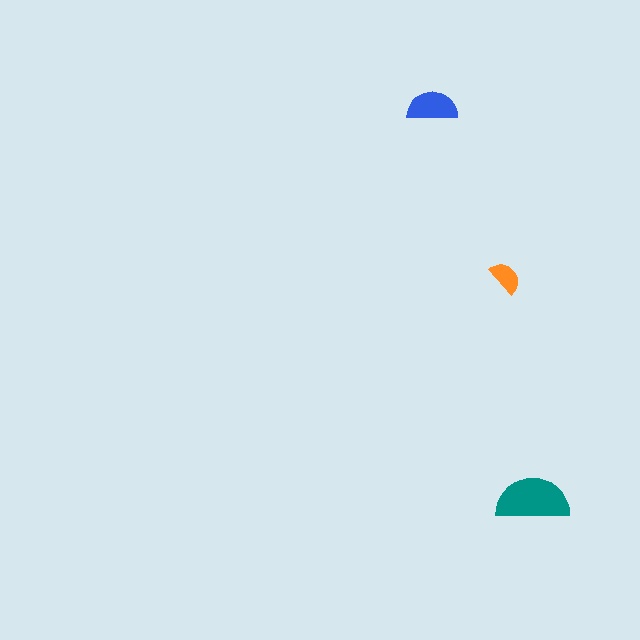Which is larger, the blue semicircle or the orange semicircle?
The blue one.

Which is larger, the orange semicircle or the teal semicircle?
The teal one.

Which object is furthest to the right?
The teal semicircle is rightmost.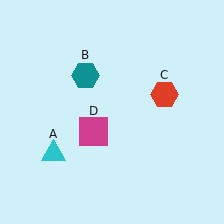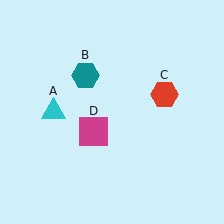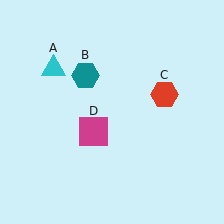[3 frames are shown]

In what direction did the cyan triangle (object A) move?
The cyan triangle (object A) moved up.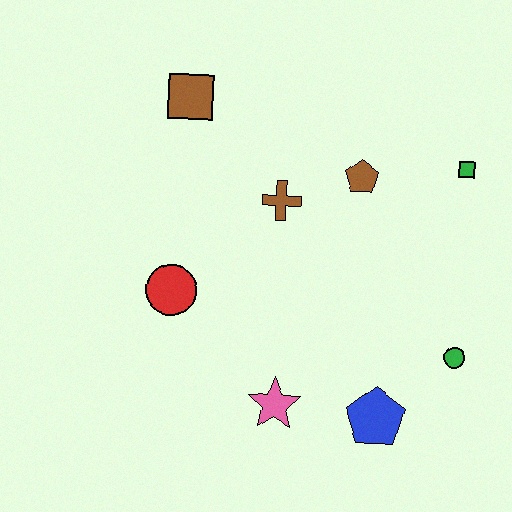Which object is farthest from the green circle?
The brown square is farthest from the green circle.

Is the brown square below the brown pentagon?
No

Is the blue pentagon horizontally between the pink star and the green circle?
Yes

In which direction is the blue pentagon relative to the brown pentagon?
The blue pentagon is below the brown pentagon.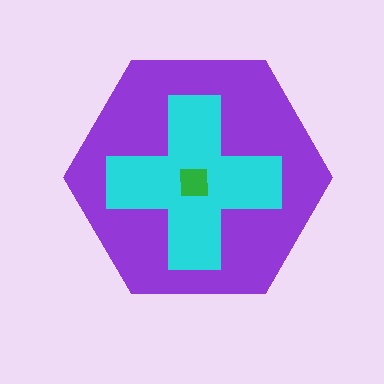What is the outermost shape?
The purple hexagon.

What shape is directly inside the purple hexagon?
The cyan cross.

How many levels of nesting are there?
3.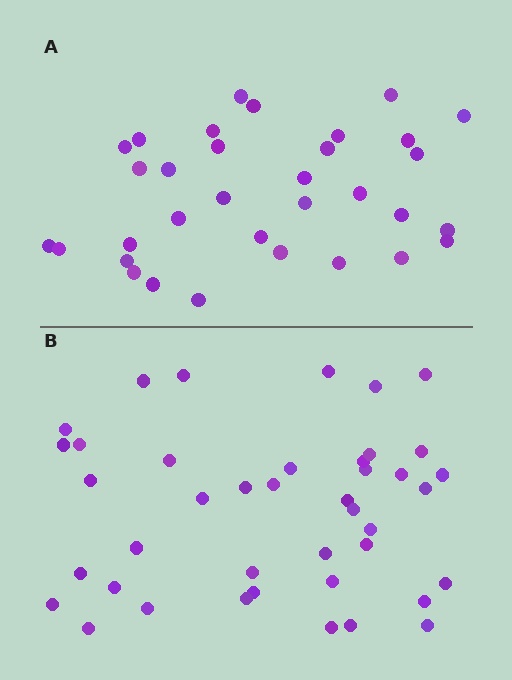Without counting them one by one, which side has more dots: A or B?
Region B (the bottom region) has more dots.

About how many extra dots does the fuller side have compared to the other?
Region B has roughly 8 or so more dots than region A.